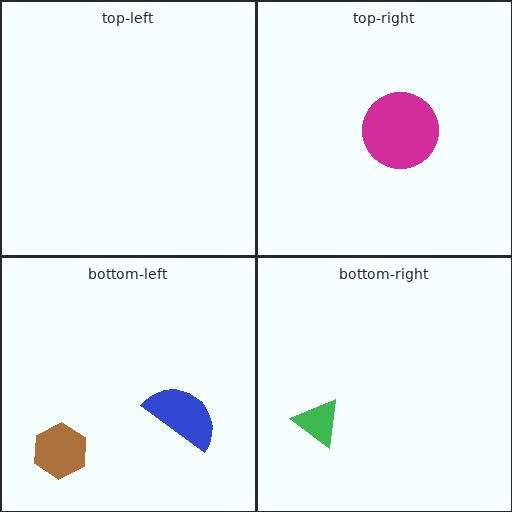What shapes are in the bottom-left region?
The brown hexagon, the blue semicircle.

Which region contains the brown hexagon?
The bottom-left region.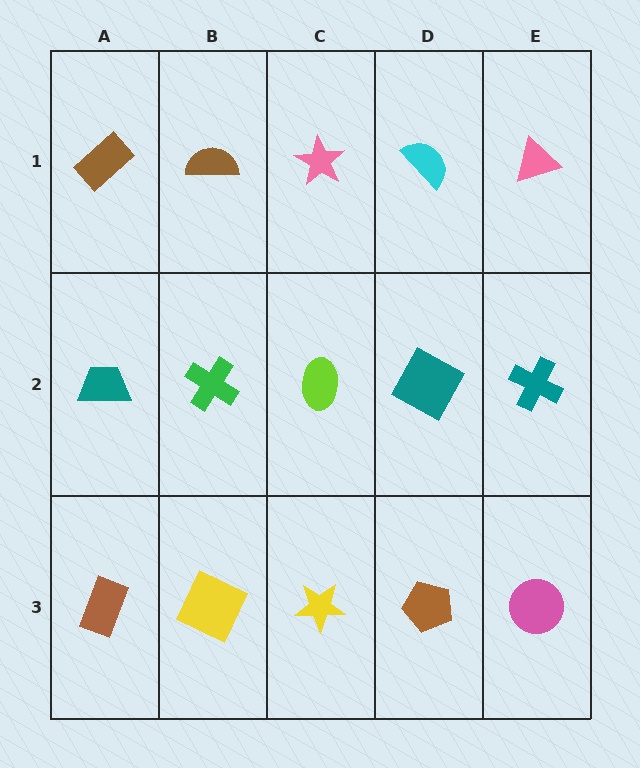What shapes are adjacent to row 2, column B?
A brown semicircle (row 1, column B), a yellow square (row 3, column B), a teal trapezoid (row 2, column A), a lime ellipse (row 2, column C).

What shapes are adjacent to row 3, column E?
A teal cross (row 2, column E), a brown pentagon (row 3, column D).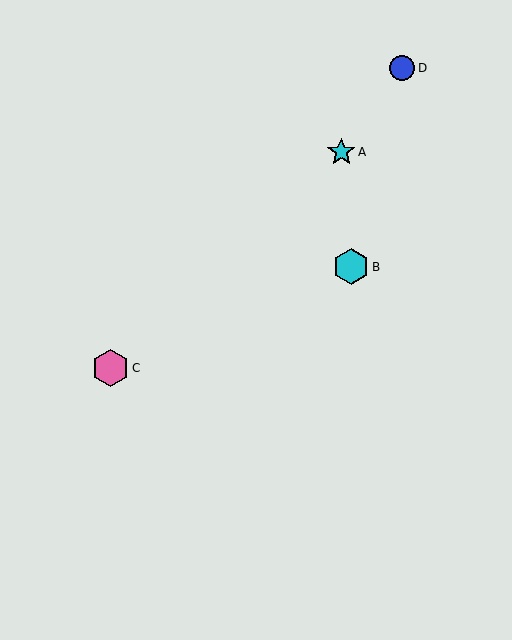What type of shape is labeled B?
Shape B is a cyan hexagon.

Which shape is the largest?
The pink hexagon (labeled C) is the largest.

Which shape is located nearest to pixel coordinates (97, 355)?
The pink hexagon (labeled C) at (111, 368) is nearest to that location.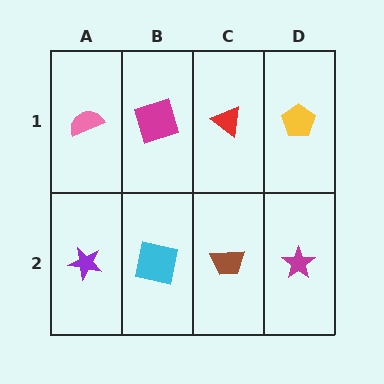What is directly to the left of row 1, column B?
A pink semicircle.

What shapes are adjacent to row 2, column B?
A magenta square (row 1, column B), a purple star (row 2, column A), a brown trapezoid (row 2, column C).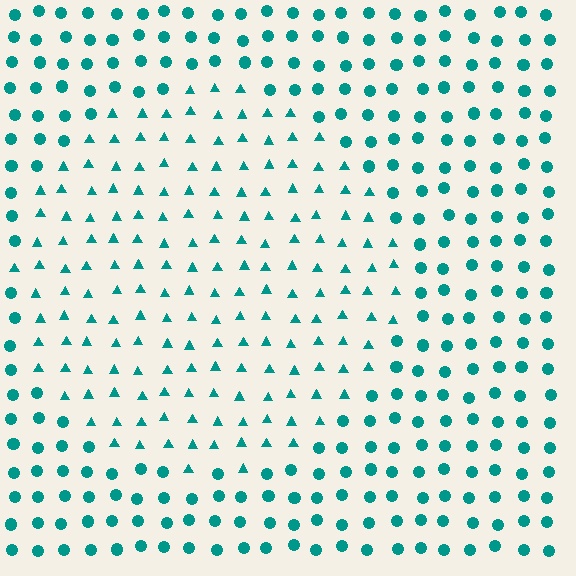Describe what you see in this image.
The image is filled with small teal elements arranged in a uniform grid. A circle-shaped region contains triangles, while the surrounding area contains circles. The boundary is defined purely by the change in element shape.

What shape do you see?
I see a circle.